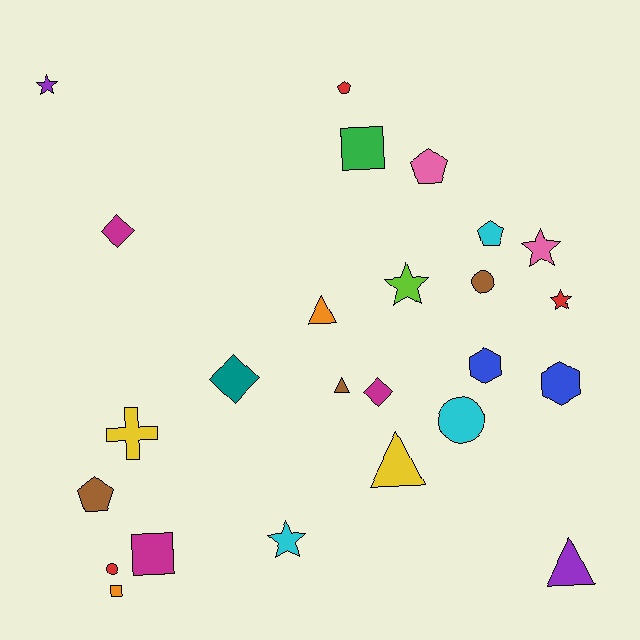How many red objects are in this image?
There are 3 red objects.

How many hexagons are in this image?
There are 2 hexagons.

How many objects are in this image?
There are 25 objects.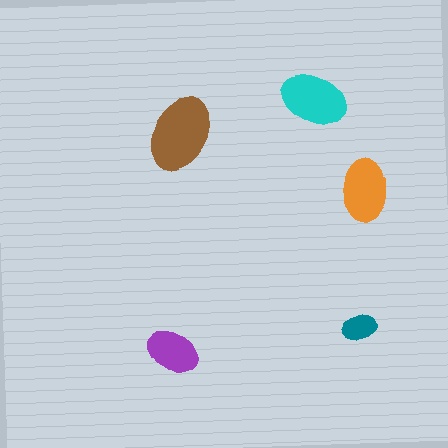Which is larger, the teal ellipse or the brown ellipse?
The brown one.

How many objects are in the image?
There are 5 objects in the image.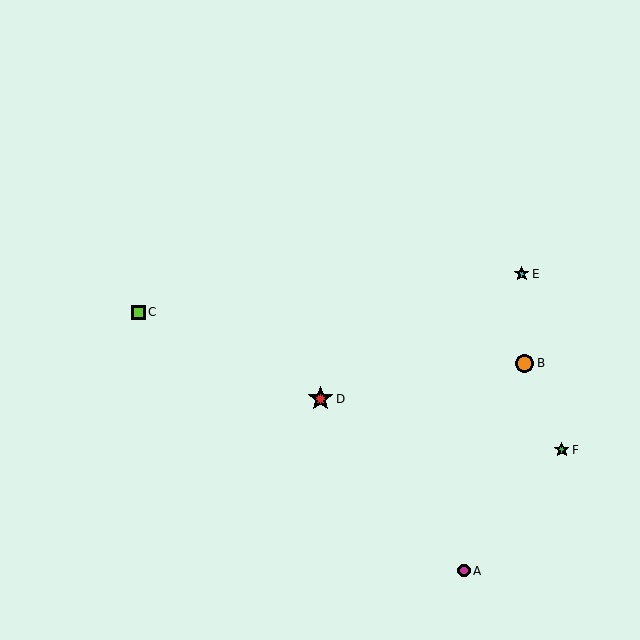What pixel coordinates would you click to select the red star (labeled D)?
Click at (321, 399) to select the red star D.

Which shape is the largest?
The red star (labeled D) is the largest.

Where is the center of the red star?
The center of the red star is at (321, 399).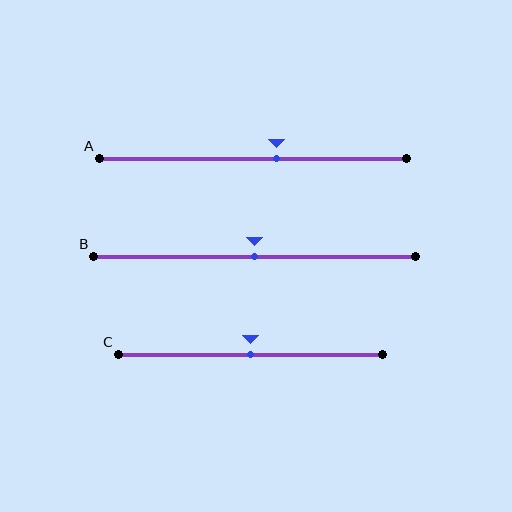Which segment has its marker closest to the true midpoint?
Segment B has its marker closest to the true midpoint.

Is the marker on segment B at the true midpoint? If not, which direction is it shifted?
Yes, the marker on segment B is at the true midpoint.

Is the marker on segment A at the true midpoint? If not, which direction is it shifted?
No, the marker on segment A is shifted to the right by about 8% of the segment length.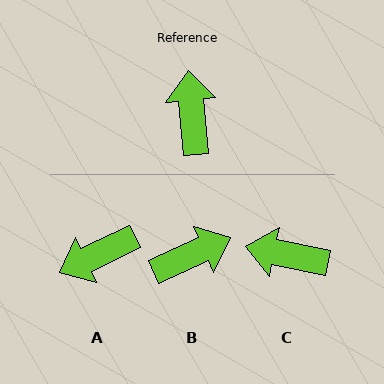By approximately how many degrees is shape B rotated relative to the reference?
Approximately 71 degrees clockwise.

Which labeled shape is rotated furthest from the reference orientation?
A, about 110 degrees away.